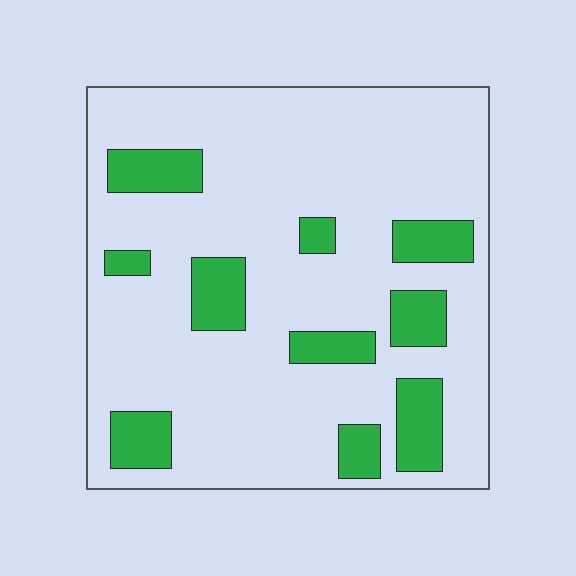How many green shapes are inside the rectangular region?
10.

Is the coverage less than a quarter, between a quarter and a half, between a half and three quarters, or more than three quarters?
Less than a quarter.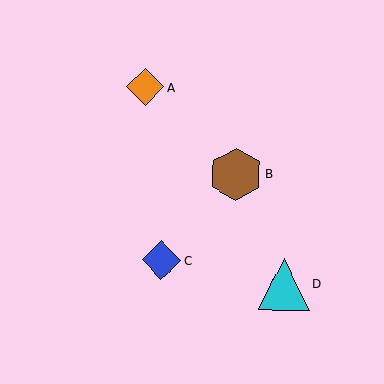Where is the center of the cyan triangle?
The center of the cyan triangle is at (284, 284).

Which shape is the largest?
The brown hexagon (labeled B) is the largest.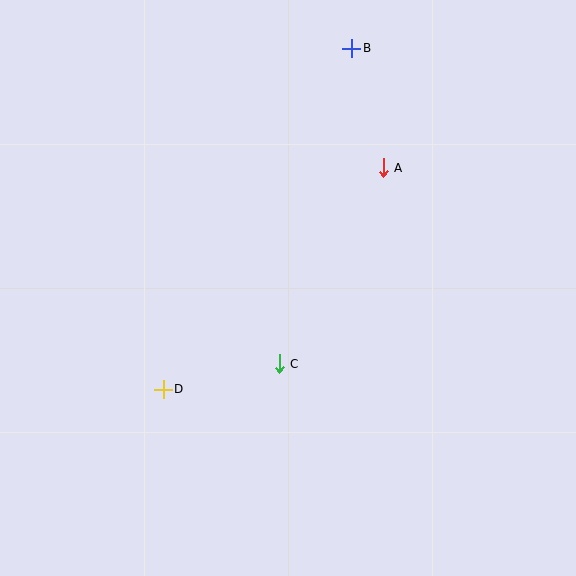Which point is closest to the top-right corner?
Point B is closest to the top-right corner.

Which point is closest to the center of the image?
Point C at (279, 364) is closest to the center.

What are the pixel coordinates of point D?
Point D is at (163, 389).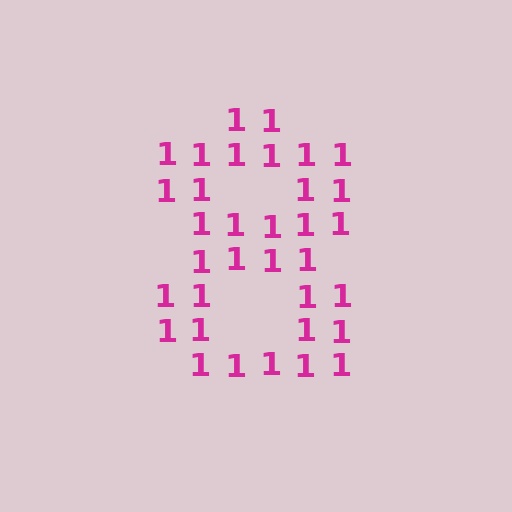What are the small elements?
The small elements are digit 1's.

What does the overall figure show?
The overall figure shows the digit 8.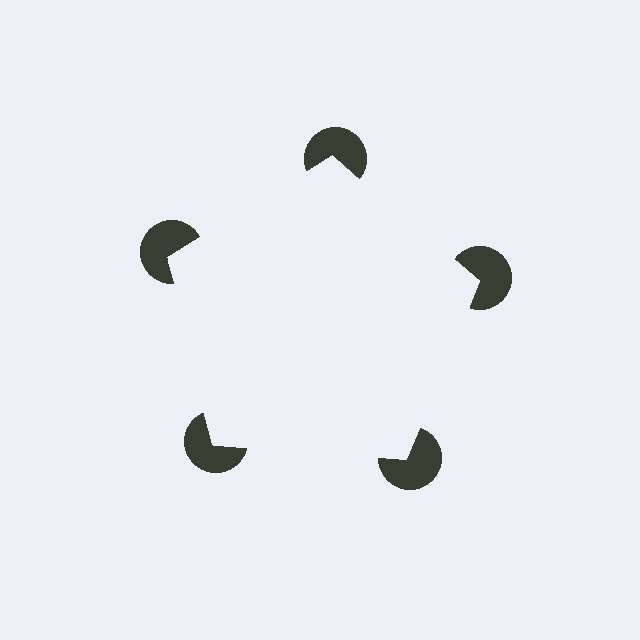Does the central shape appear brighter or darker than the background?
It typically appears slightly brighter than the background, even though no actual brightness change is drawn.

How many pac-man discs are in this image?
There are 5 — one at each vertex of the illusory pentagon.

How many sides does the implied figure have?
5 sides.